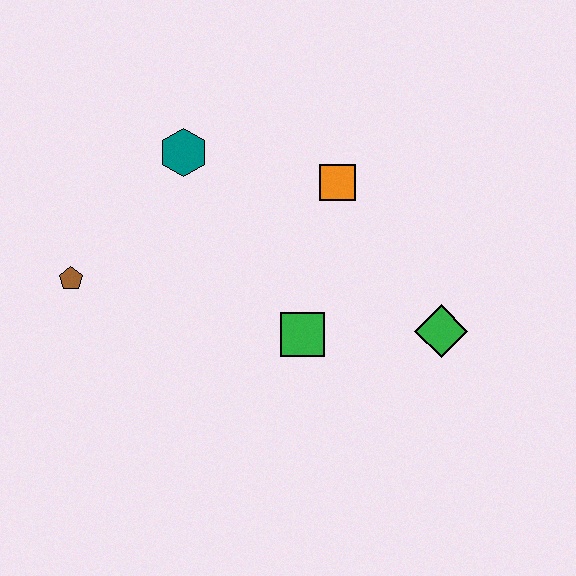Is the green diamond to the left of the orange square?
No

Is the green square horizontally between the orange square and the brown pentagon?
Yes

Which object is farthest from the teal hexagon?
The green diamond is farthest from the teal hexagon.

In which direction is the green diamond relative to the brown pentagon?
The green diamond is to the right of the brown pentagon.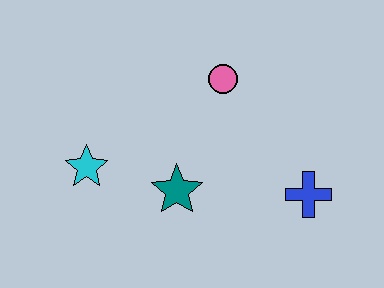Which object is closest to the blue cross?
The teal star is closest to the blue cross.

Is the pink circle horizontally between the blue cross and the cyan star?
Yes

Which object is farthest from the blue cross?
The cyan star is farthest from the blue cross.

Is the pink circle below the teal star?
No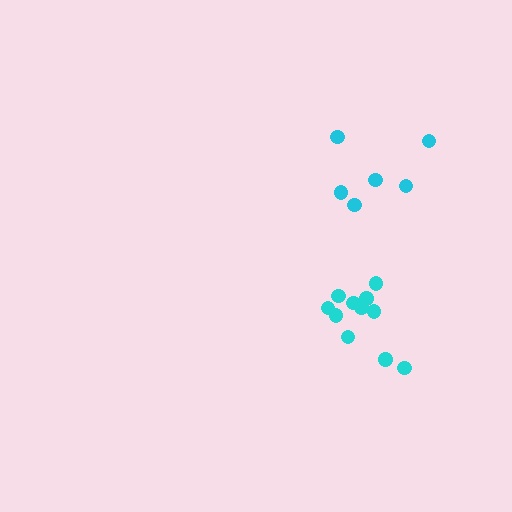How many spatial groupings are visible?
There are 2 spatial groupings.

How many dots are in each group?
Group 1: 6 dots, Group 2: 11 dots (17 total).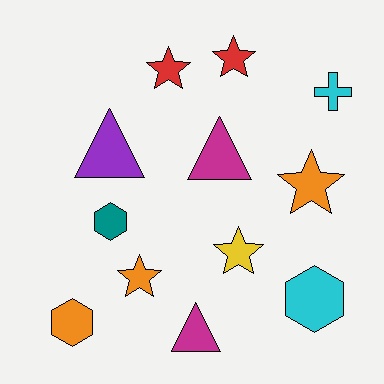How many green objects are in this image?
There are no green objects.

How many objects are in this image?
There are 12 objects.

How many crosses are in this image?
There is 1 cross.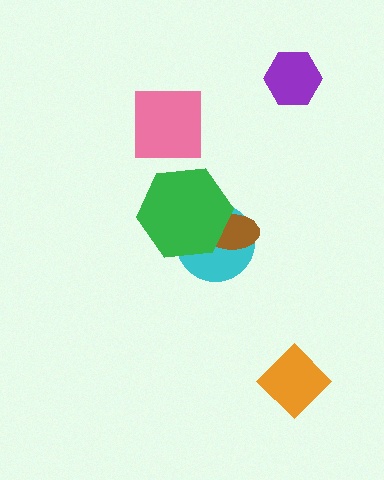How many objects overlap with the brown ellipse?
2 objects overlap with the brown ellipse.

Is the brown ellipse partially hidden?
Yes, it is partially covered by another shape.